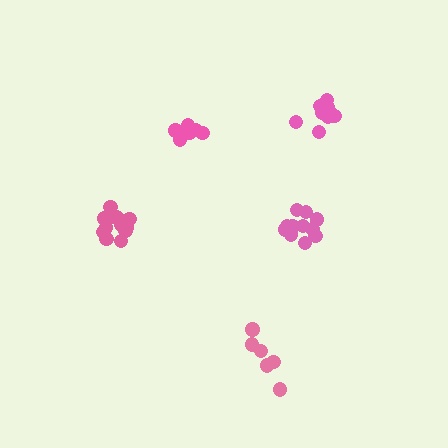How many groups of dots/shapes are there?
There are 5 groups.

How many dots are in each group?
Group 1: 9 dots, Group 2: 7 dots, Group 3: 12 dots, Group 4: 12 dots, Group 5: 12 dots (52 total).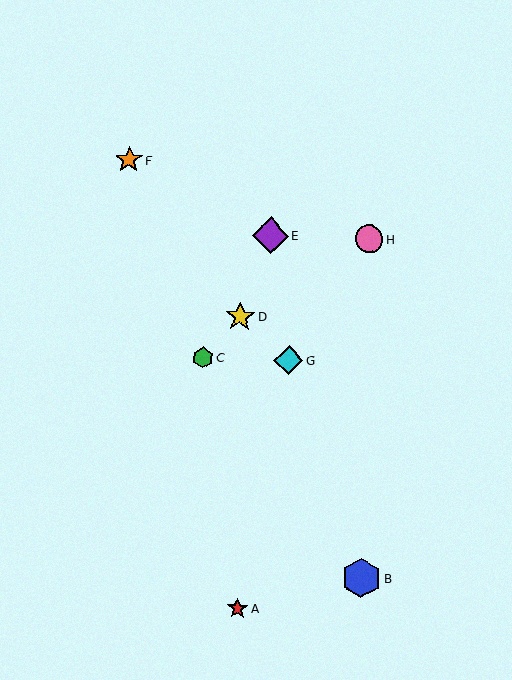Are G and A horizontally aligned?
No, G is at y≈360 and A is at y≈609.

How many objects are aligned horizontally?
2 objects (C, G) are aligned horizontally.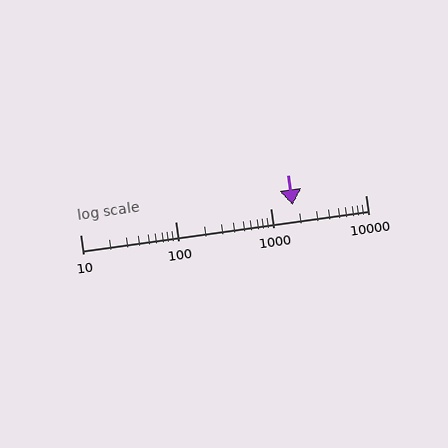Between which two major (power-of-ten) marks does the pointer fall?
The pointer is between 1000 and 10000.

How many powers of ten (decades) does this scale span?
The scale spans 3 decades, from 10 to 10000.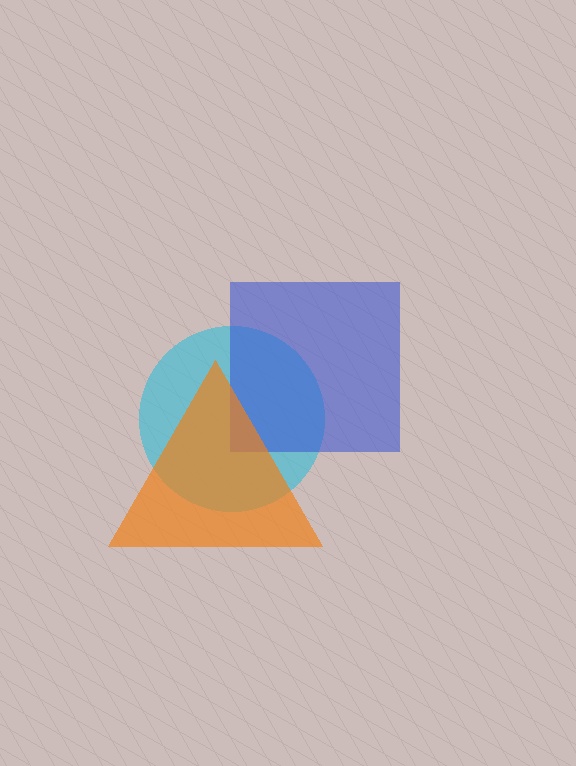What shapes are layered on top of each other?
The layered shapes are: a cyan circle, a blue square, an orange triangle.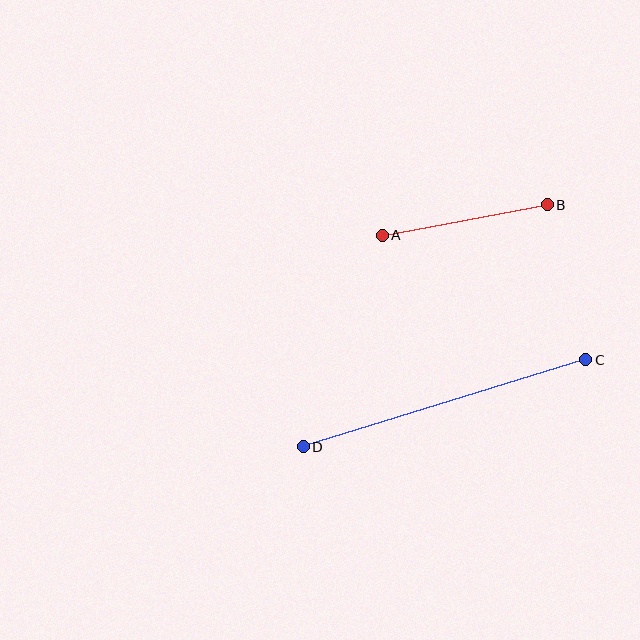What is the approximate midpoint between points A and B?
The midpoint is at approximately (465, 220) pixels.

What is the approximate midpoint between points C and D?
The midpoint is at approximately (444, 403) pixels.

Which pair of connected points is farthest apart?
Points C and D are farthest apart.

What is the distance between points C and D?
The distance is approximately 296 pixels.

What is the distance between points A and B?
The distance is approximately 168 pixels.